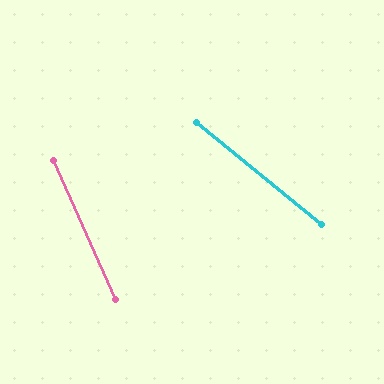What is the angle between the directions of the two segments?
Approximately 27 degrees.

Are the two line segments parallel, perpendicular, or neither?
Neither parallel nor perpendicular — they differ by about 27°.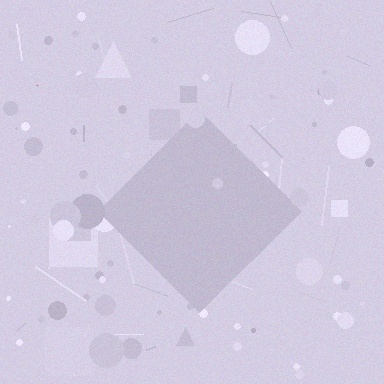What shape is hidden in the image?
A diamond is hidden in the image.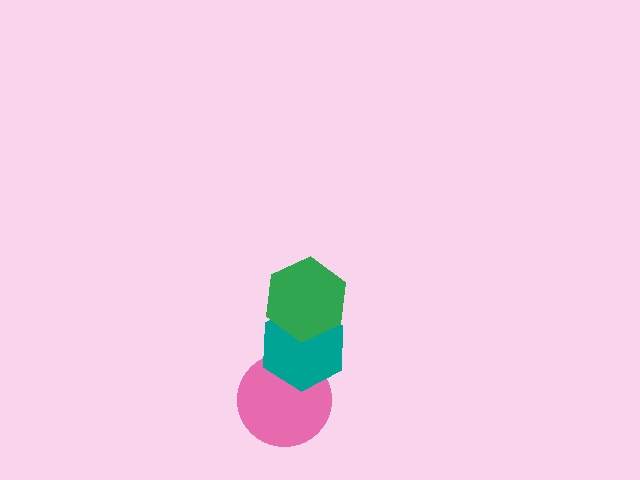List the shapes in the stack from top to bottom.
From top to bottom: the green hexagon, the teal hexagon, the pink circle.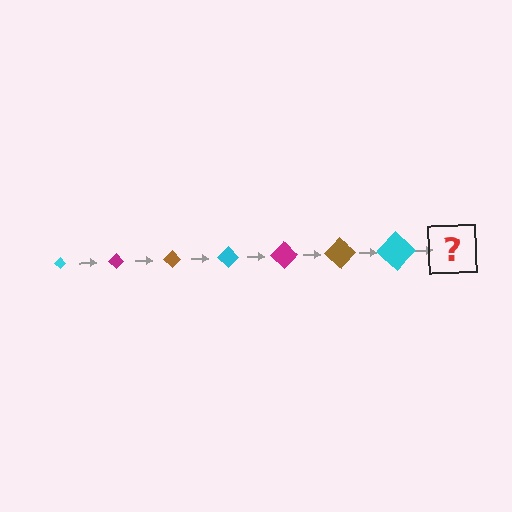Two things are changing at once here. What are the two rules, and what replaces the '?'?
The two rules are that the diamond grows larger each step and the color cycles through cyan, magenta, and brown. The '?' should be a magenta diamond, larger than the previous one.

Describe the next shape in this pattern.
It should be a magenta diamond, larger than the previous one.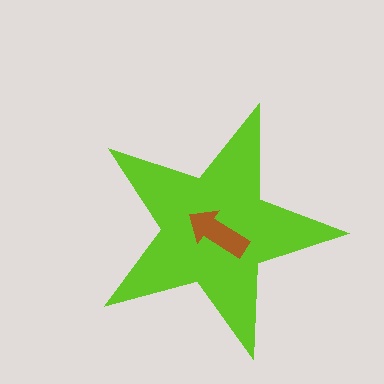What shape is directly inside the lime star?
The brown arrow.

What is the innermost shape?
The brown arrow.